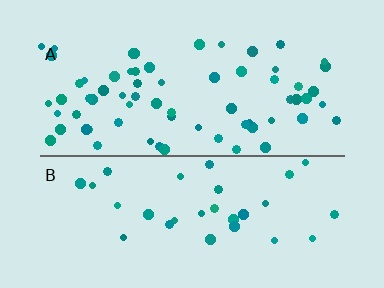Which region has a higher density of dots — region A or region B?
A (the top).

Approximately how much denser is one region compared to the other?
Approximately 2.2× — region A over region B.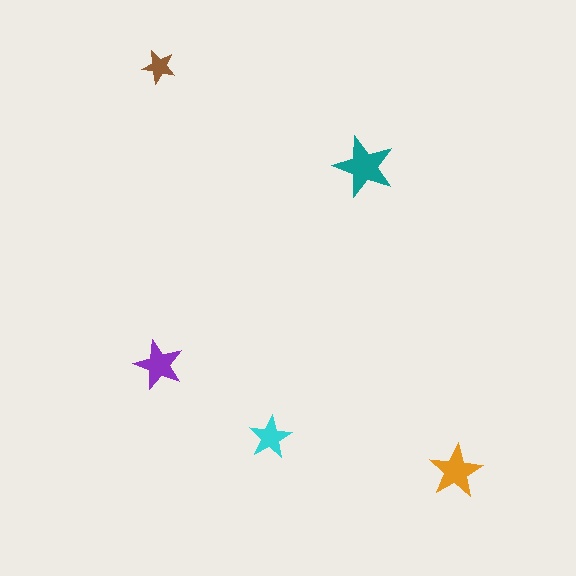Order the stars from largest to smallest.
the teal one, the orange one, the purple one, the cyan one, the brown one.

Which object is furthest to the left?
The purple star is leftmost.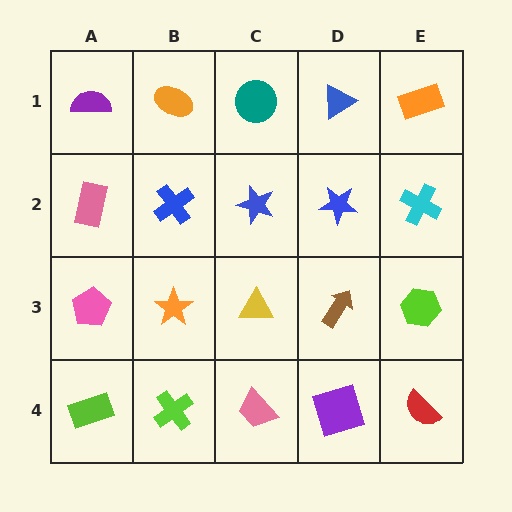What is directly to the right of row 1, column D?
An orange rectangle.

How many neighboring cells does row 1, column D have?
3.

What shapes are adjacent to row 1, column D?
A blue star (row 2, column D), a teal circle (row 1, column C), an orange rectangle (row 1, column E).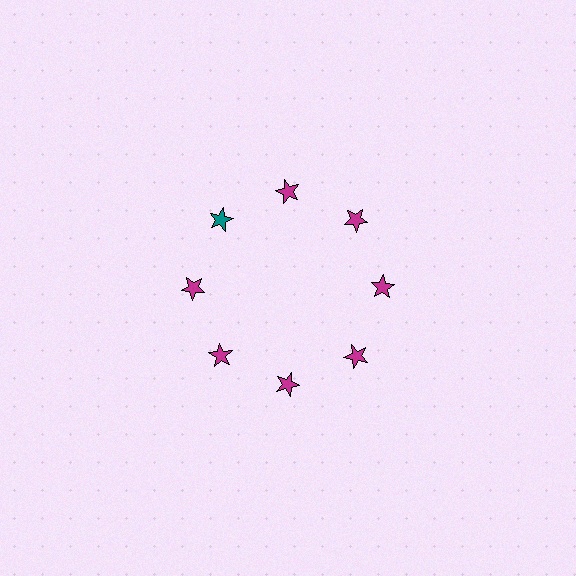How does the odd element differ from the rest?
It has a different color: teal instead of magenta.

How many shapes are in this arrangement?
There are 8 shapes arranged in a ring pattern.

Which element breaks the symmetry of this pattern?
The teal star at roughly the 10 o'clock position breaks the symmetry. All other shapes are magenta stars.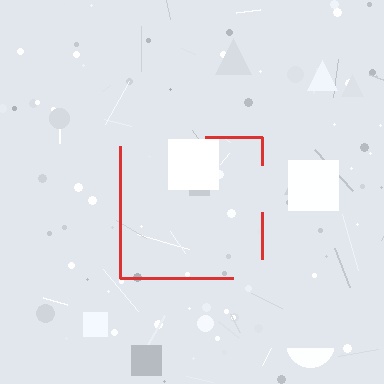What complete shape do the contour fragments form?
The contour fragments form a square.